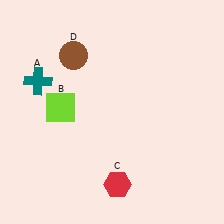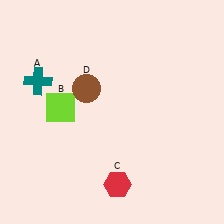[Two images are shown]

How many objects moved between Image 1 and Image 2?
1 object moved between the two images.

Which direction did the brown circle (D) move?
The brown circle (D) moved down.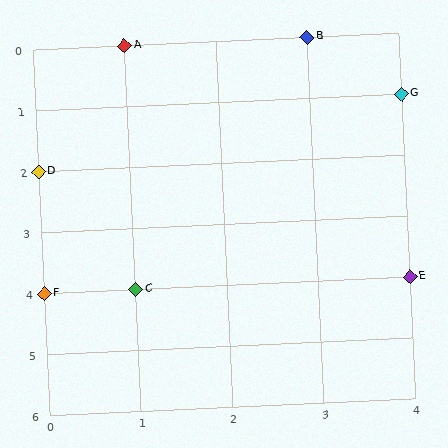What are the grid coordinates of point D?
Point D is at grid coordinates (0, 2).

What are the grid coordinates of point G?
Point G is at grid coordinates (4, 1).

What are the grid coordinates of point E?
Point E is at grid coordinates (4, 4).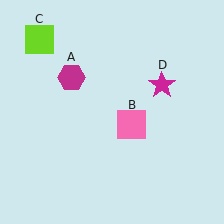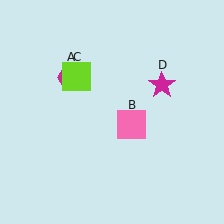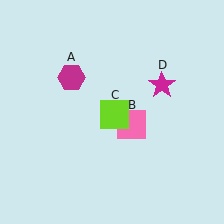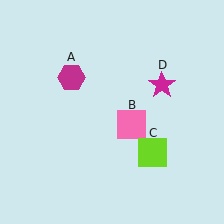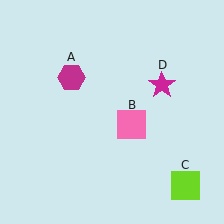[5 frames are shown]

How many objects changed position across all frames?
1 object changed position: lime square (object C).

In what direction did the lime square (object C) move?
The lime square (object C) moved down and to the right.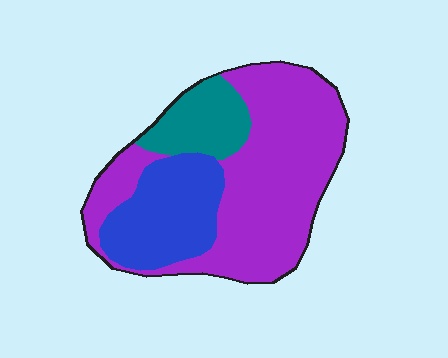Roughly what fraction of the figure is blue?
Blue covers about 25% of the figure.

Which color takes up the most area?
Purple, at roughly 60%.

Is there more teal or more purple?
Purple.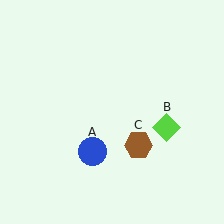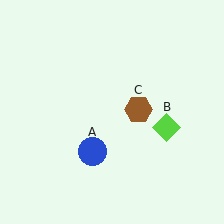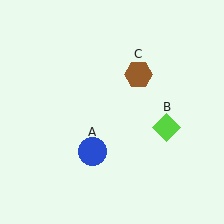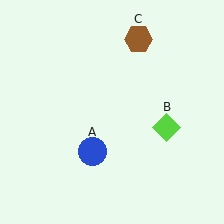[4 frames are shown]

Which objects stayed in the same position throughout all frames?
Blue circle (object A) and lime diamond (object B) remained stationary.